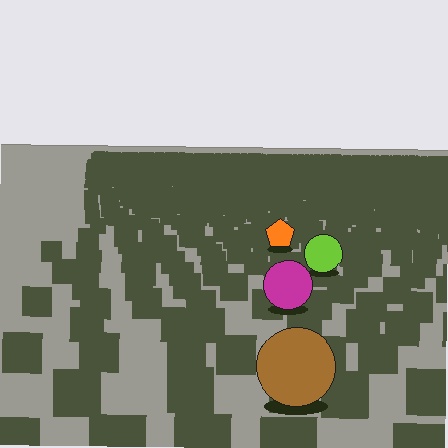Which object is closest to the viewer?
The brown circle is closest. The texture marks near it are larger and more spread out.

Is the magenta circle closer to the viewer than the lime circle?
Yes. The magenta circle is closer — you can tell from the texture gradient: the ground texture is coarser near it.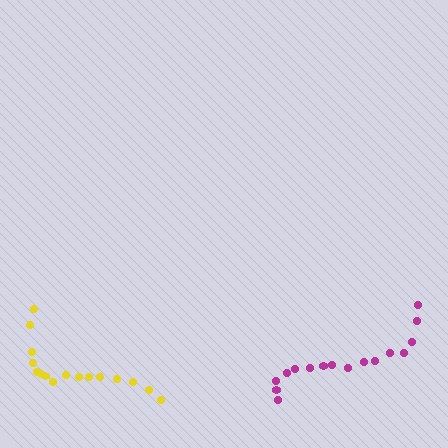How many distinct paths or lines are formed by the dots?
There are 2 distinct paths.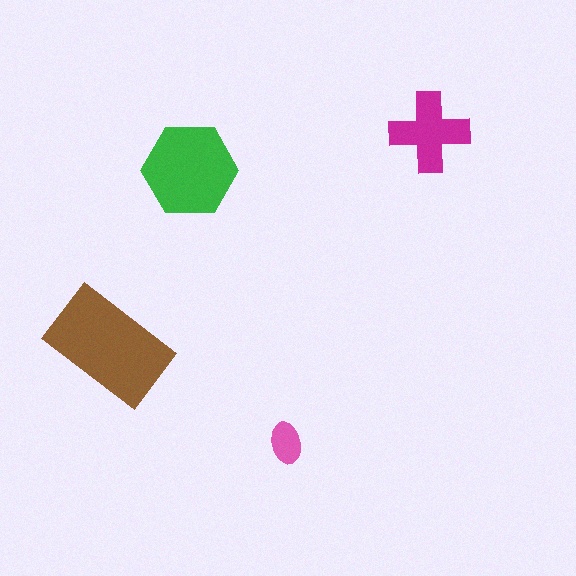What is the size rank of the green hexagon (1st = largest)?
2nd.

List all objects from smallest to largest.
The pink ellipse, the magenta cross, the green hexagon, the brown rectangle.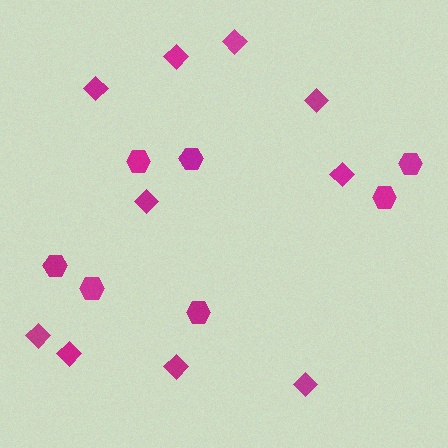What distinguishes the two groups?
There are 2 groups: one group of diamonds (10) and one group of hexagons (7).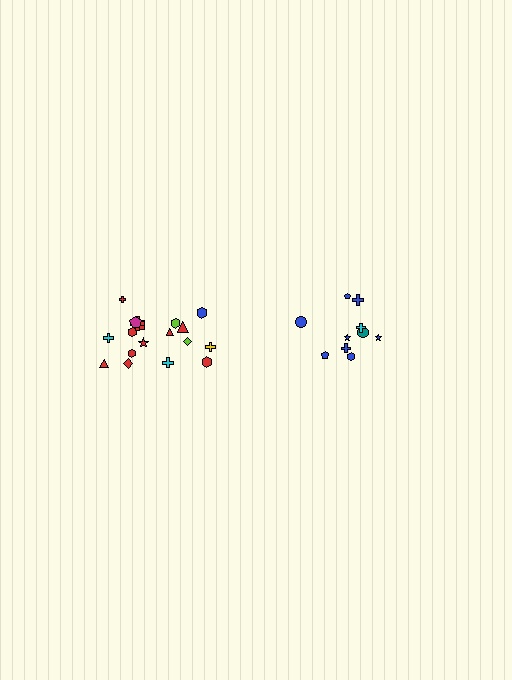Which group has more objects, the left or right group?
The left group.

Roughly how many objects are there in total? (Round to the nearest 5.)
Roughly 30 objects in total.